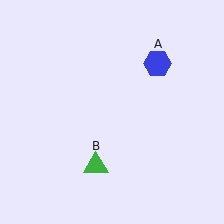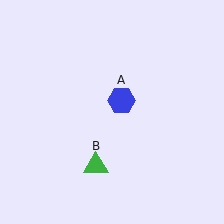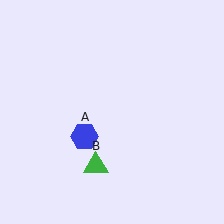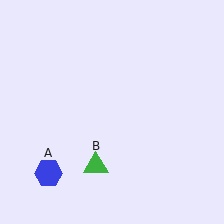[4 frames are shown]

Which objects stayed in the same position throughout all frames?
Green triangle (object B) remained stationary.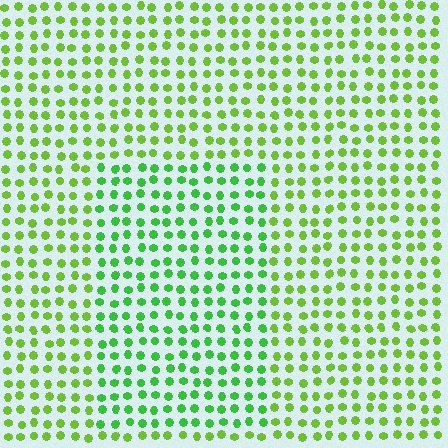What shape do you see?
I see a rectangle.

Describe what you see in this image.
The image is filled with small lime elements in a uniform arrangement. A rectangle-shaped region is visible where the elements are tinted to a slightly different hue, forming a subtle color boundary.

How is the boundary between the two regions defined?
The boundary is defined purely by a slight shift in hue (about 28 degrees). Spacing, size, and orientation are identical on both sides.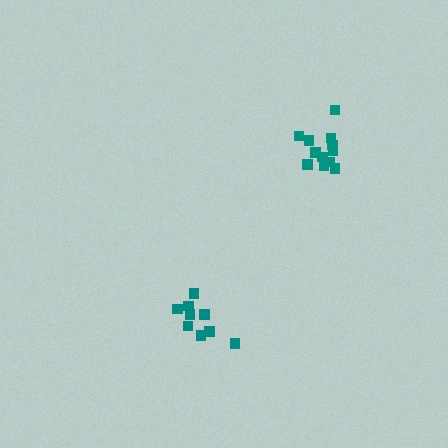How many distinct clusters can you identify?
There are 2 distinct clusters.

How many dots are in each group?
Group 1: 9 dots, Group 2: 12 dots (21 total).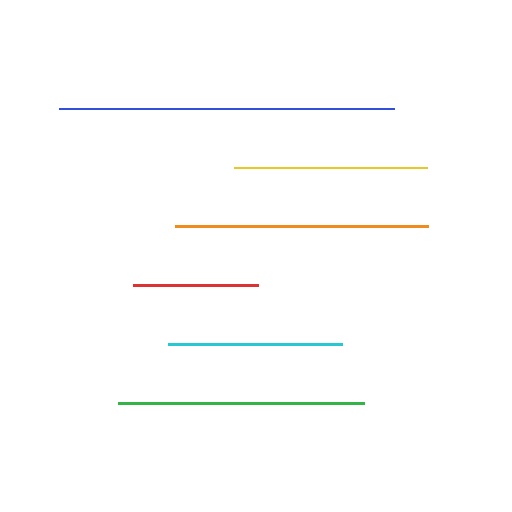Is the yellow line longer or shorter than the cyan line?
The yellow line is longer than the cyan line.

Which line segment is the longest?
The blue line is the longest at approximately 335 pixels.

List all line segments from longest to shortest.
From longest to shortest: blue, orange, green, yellow, cyan, red.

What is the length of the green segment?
The green segment is approximately 246 pixels long.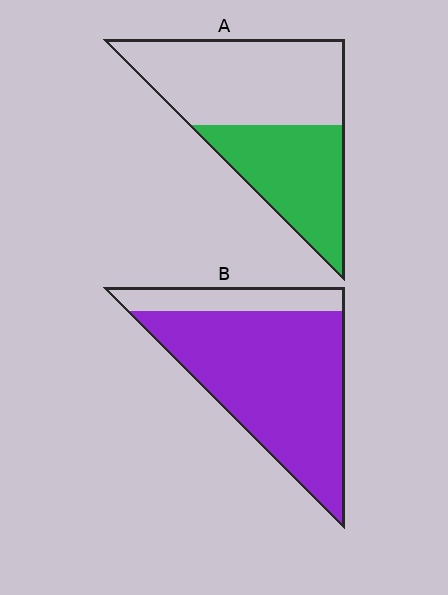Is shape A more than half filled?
No.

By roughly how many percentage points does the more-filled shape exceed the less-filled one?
By roughly 40 percentage points (B over A).